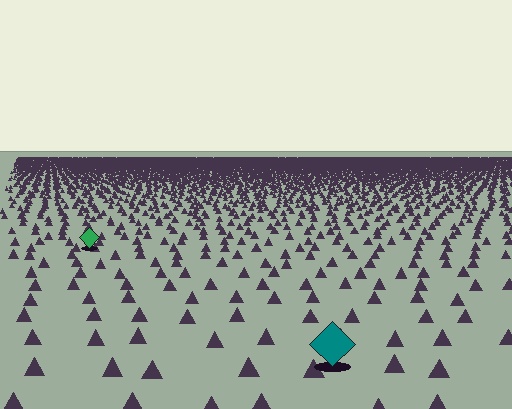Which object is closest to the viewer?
The teal diamond is closest. The texture marks near it are larger and more spread out.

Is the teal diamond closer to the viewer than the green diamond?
Yes. The teal diamond is closer — you can tell from the texture gradient: the ground texture is coarser near it.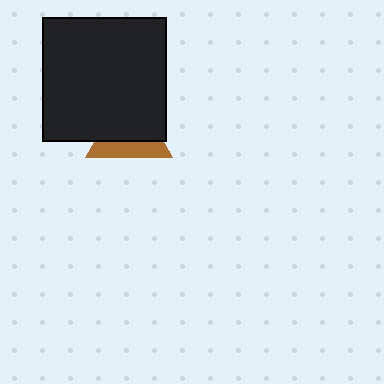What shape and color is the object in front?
The object in front is a black square.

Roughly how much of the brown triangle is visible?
A small part of it is visible (roughly 38%).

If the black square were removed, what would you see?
You would see the complete brown triangle.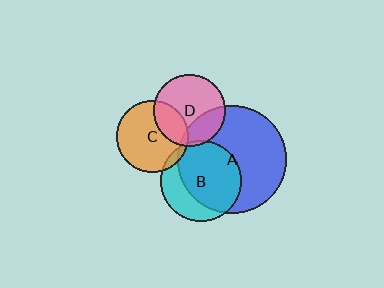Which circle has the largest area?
Circle A (blue).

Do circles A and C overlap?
Yes.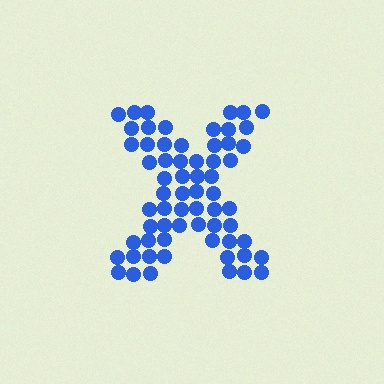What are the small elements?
The small elements are circles.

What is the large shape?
The large shape is the letter X.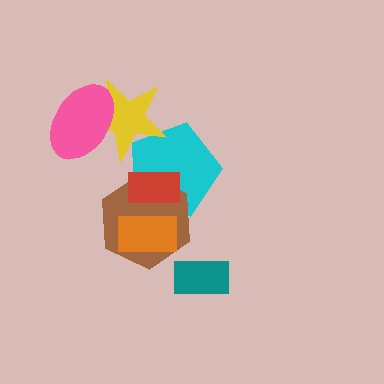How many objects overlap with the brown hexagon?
3 objects overlap with the brown hexagon.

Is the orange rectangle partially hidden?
Yes, it is partially covered by another shape.